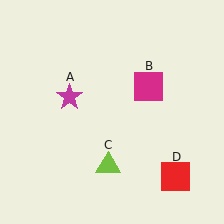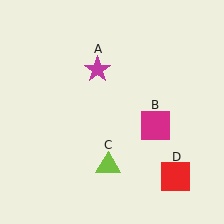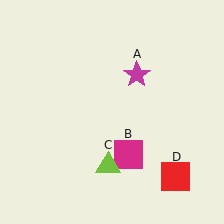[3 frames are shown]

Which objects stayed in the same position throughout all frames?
Lime triangle (object C) and red square (object D) remained stationary.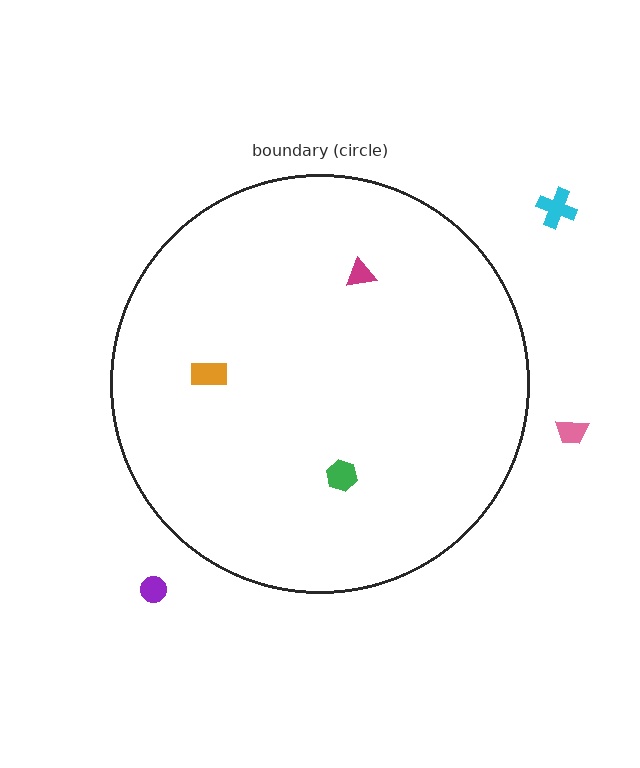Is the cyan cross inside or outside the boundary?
Outside.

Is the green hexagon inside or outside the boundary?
Inside.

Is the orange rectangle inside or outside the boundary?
Inside.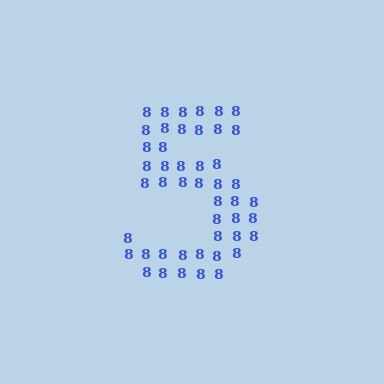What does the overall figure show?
The overall figure shows the digit 5.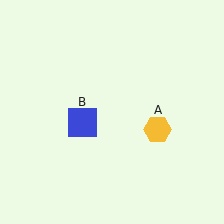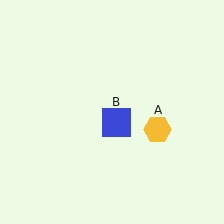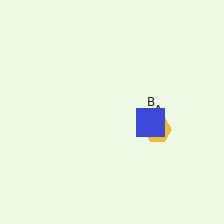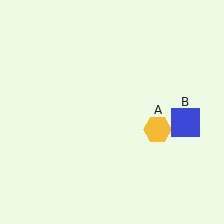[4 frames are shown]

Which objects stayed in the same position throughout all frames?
Yellow hexagon (object A) remained stationary.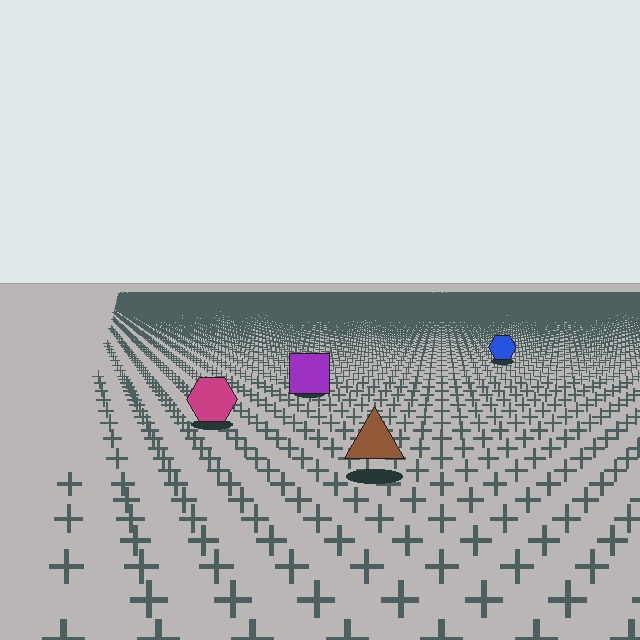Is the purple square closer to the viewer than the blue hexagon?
Yes. The purple square is closer — you can tell from the texture gradient: the ground texture is coarser near it.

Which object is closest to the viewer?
The brown triangle is closest. The texture marks near it are larger and more spread out.